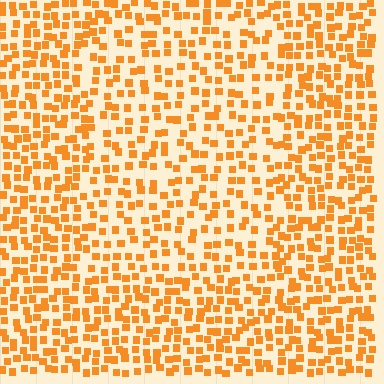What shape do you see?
I see a rectangle.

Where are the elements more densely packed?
The elements are more densely packed outside the rectangle boundary.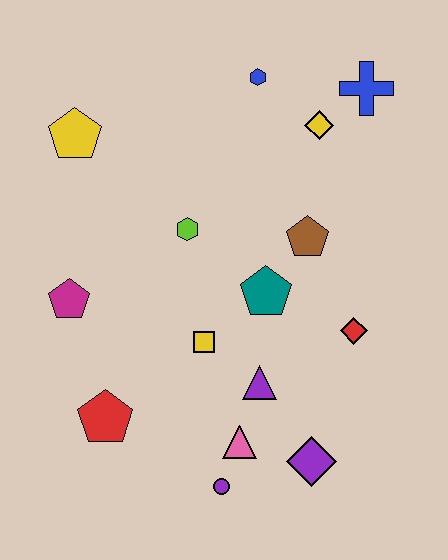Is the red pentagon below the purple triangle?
Yes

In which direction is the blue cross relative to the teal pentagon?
The blue cross is above the teal pentagon.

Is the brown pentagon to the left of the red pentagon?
No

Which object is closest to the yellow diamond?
The blue cross is closest to the yellow diamond.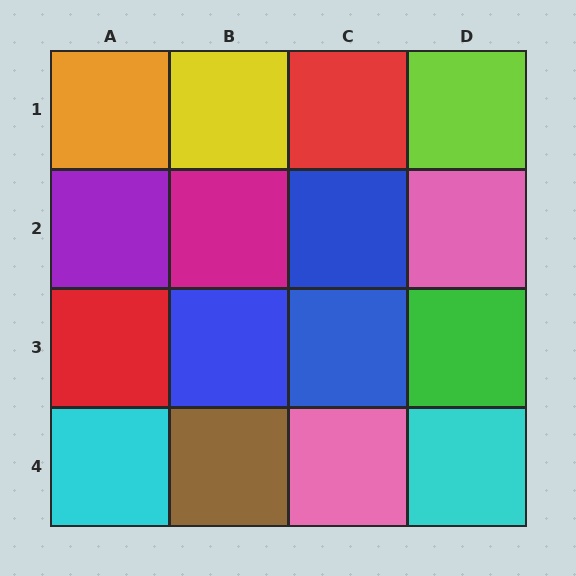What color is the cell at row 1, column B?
Yellow.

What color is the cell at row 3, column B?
Blue.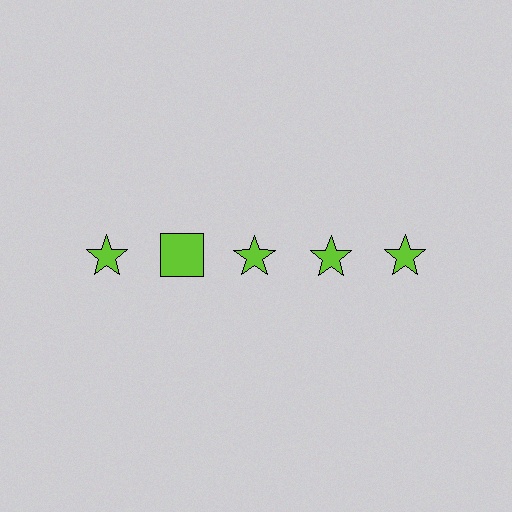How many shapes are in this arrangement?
There are 5 shapes arranged in a grid pattern.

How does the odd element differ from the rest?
It has a different shape: square instead of star.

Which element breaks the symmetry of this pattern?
The lime square in the top row, second from left column breaks the symmetry. All other shapes are lime stars.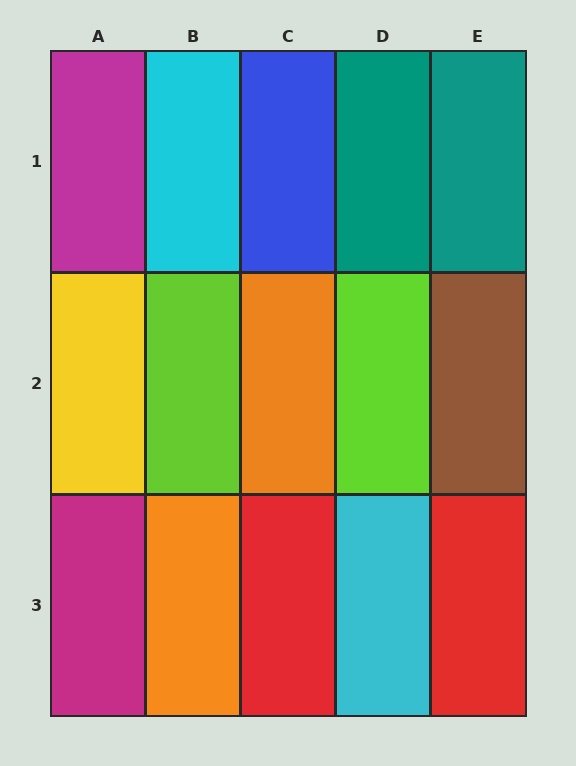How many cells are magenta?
2 cells are magenta.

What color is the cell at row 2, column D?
Lime.